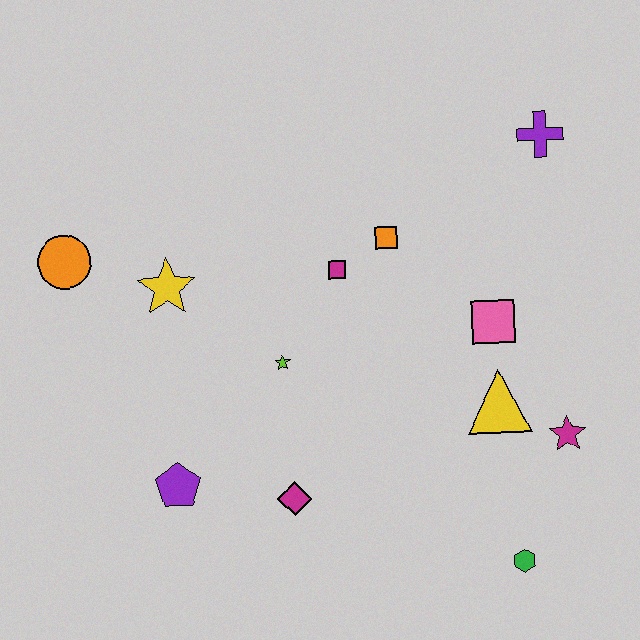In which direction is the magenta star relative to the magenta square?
The magenta star is to the right of the magenta square.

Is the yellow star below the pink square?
No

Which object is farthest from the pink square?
The orange circle is farthest from the pink square.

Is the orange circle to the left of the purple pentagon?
Yes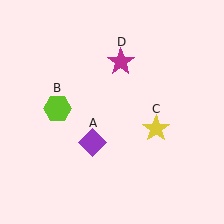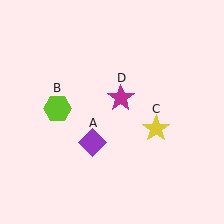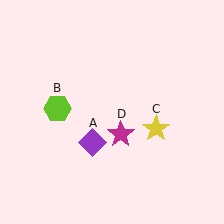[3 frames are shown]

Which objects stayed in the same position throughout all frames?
Purple diamond (object A) and lime hexagon (object B) and yellow star (object C) remained stationary.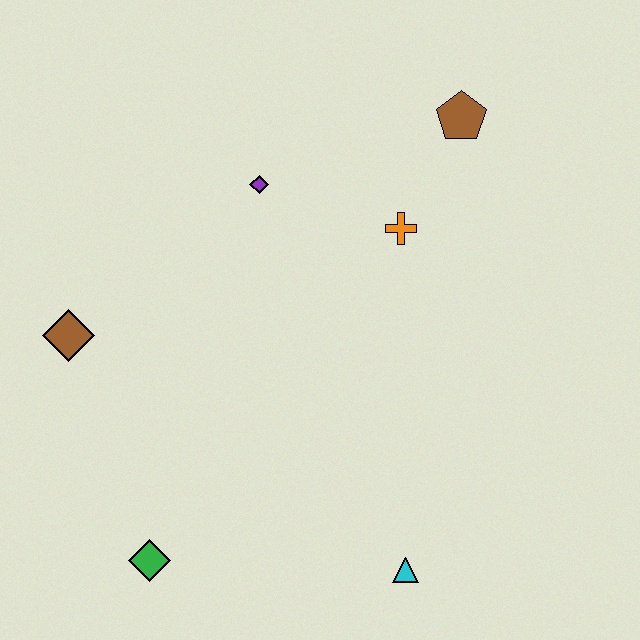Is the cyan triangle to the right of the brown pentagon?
No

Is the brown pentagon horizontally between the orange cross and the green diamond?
No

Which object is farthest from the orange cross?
The green diamond is farthest from the orange cross.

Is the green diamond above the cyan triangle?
Yes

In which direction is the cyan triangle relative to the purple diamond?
The cyan triangle is below the purple diamond.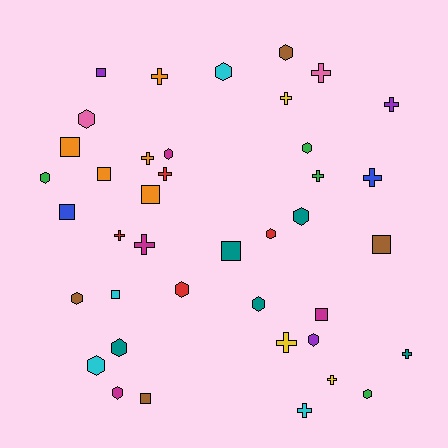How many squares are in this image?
There are 10 squares.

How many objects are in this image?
There are 40 objects.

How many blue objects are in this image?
There are 2 blue objects.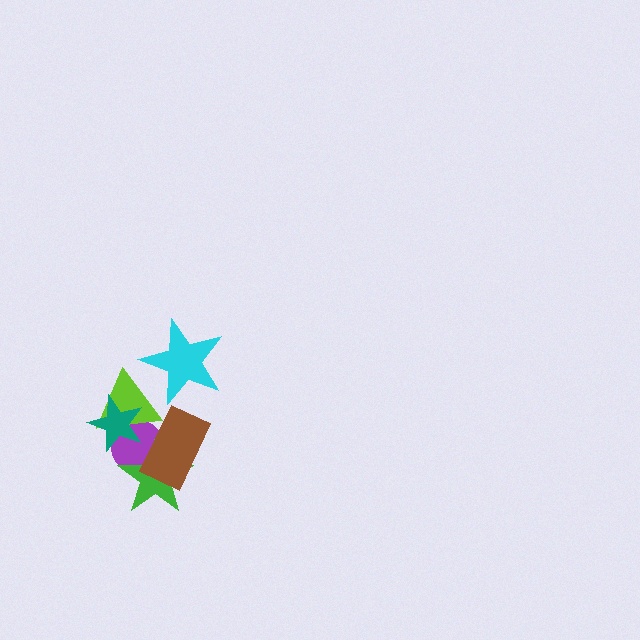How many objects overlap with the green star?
2 objects overlap with the green star.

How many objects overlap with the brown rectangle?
3 objects overlap with the brown rectangle.